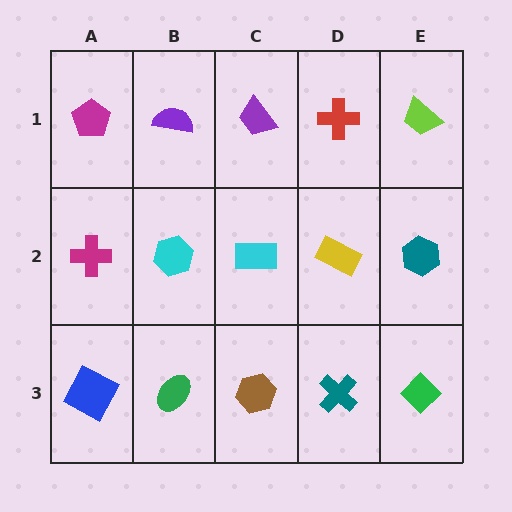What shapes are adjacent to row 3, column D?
A yellow rectangle (row 2, column D), a brown hexagon (row 3, column C), a green diamond (row 3, column E).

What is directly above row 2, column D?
A red cross.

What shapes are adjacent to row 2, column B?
A purple semicircle (row 1, column B), a green ellipse (row 3, column B), a magenta cross (row 2, column A), a cyan rectangle (row 2, column C).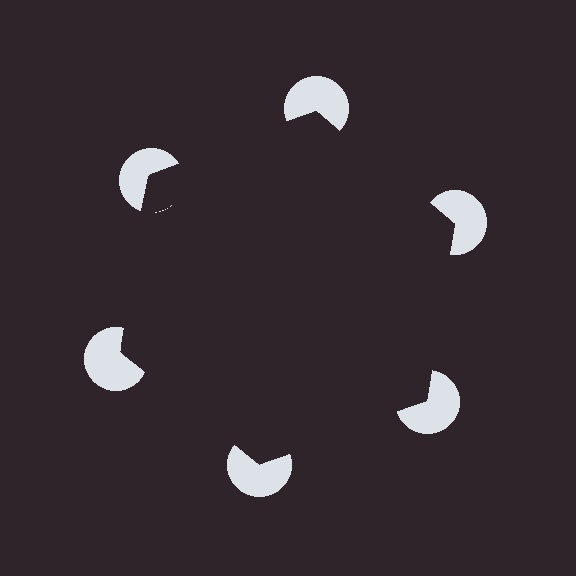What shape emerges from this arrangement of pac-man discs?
An illusory hexagon — its edges are inferred from the aligned wedge cuts in the pac-man discs, not physically drawn.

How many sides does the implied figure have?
6 sides.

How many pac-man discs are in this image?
There are 6 — one at each vertex of the illusory hexagon.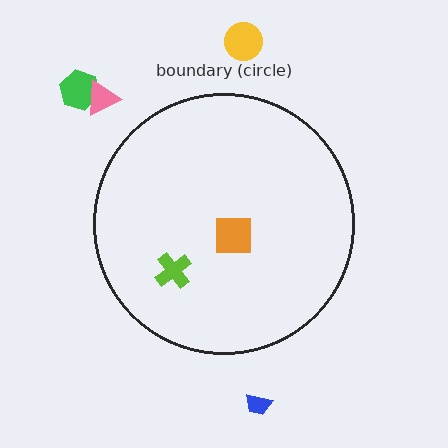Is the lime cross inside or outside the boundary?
Inside.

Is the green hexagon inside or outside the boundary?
Outside.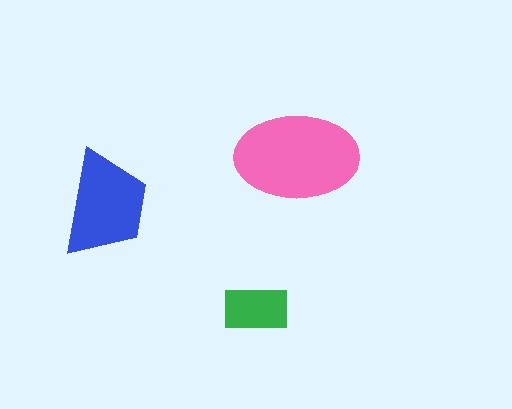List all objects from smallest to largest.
The green rectangle, the blue trapezoid, the pink ellipse.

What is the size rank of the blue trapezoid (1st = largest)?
2nd.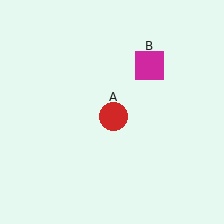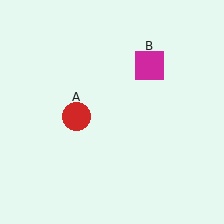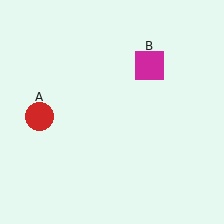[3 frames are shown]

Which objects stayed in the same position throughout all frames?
Magenta square (object B) remained stationary.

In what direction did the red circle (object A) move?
The red circle (object A) moved left.